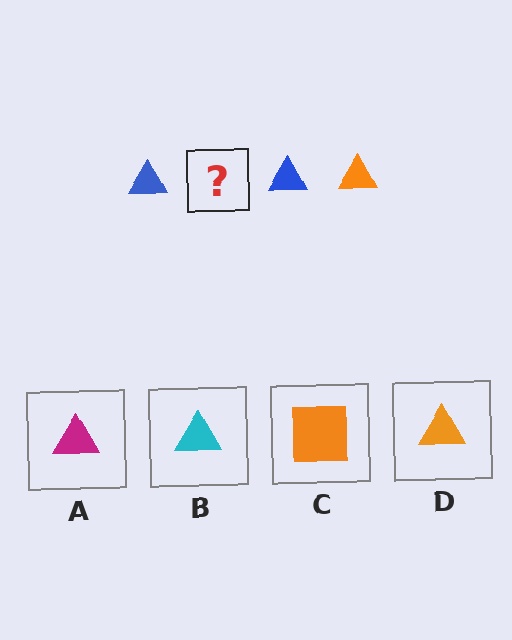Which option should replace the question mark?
Option D.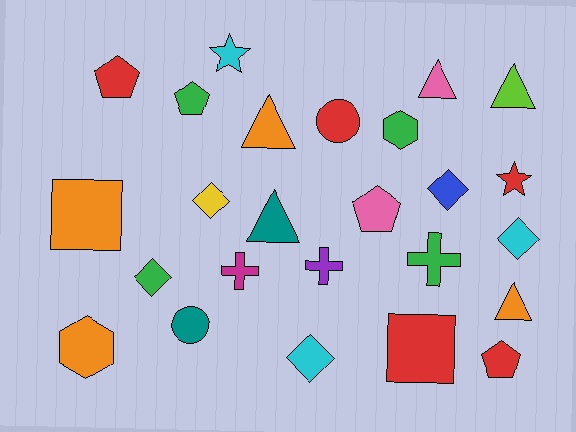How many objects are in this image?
There are 25 objects.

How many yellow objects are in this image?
There is 1 yellow object.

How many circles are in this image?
There are 2 circles.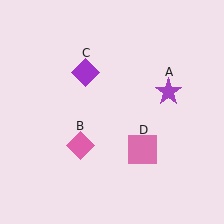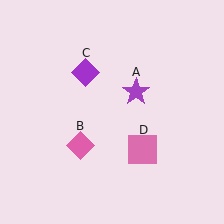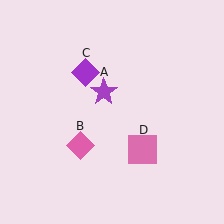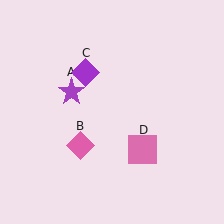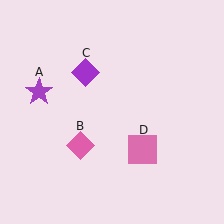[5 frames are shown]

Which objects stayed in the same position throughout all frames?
Pink diamond (object B) and purple diamond (object C) and pink square (object D) remained stationary.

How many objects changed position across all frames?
1 object changed position: purple star (object A).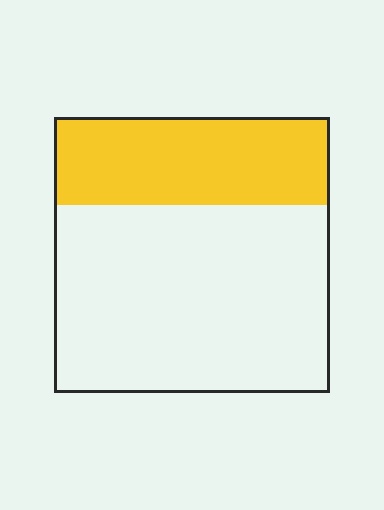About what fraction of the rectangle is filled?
About one third (1/3).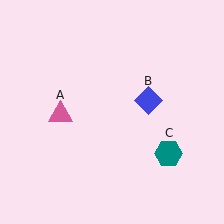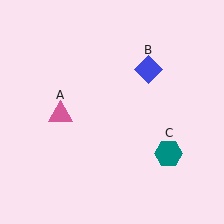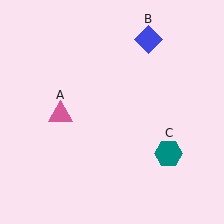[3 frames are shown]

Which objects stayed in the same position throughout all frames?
Pink triangle (object A) and teal hexagon (object C) remained stationary.